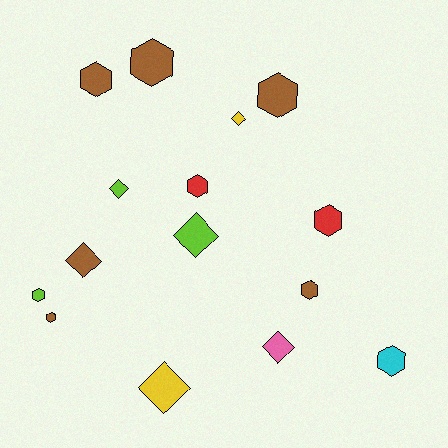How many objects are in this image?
There are 15 objects.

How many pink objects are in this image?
There is 1 pink object.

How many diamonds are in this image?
There are 6 diamonds.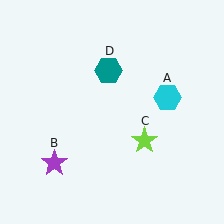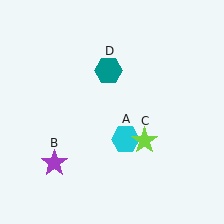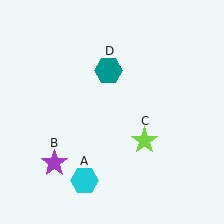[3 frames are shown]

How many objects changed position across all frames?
1 object changed position: cyan hexagon (object A).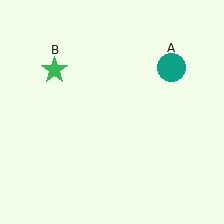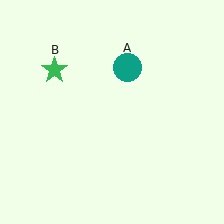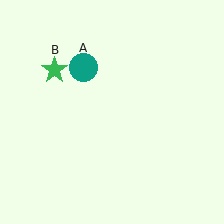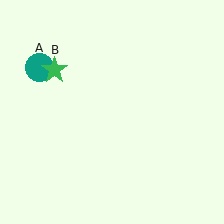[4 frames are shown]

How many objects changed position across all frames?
1 object changed position: teal circle (object A).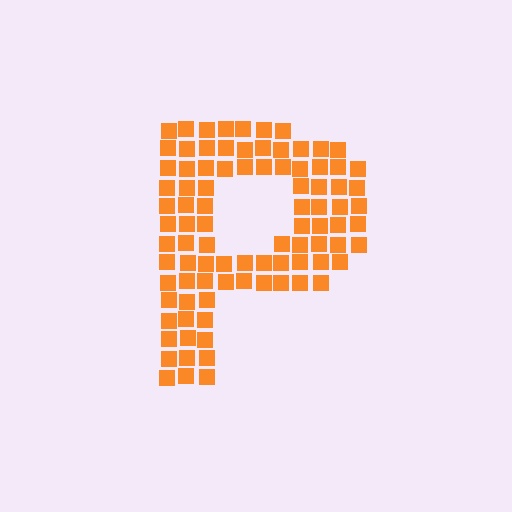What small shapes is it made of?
It is made of small squares.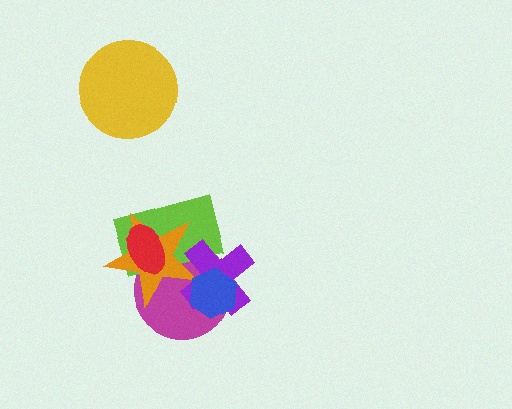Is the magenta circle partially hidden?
Yes, it is partially covered by another shape.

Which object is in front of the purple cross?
The blue hexagon is in front of the purple cross.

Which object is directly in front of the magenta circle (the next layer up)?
The lime rectangle is directly in front of the magenta circle.